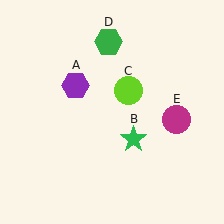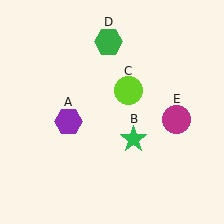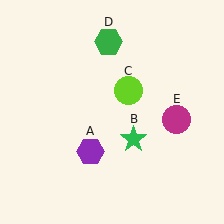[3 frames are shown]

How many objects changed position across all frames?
1 object changed position: purple hexagon (object A).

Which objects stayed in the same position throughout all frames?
Green star (object B) and lime circle (object C) and green hexagon (object D) and magenta circle (object E) remained stationary.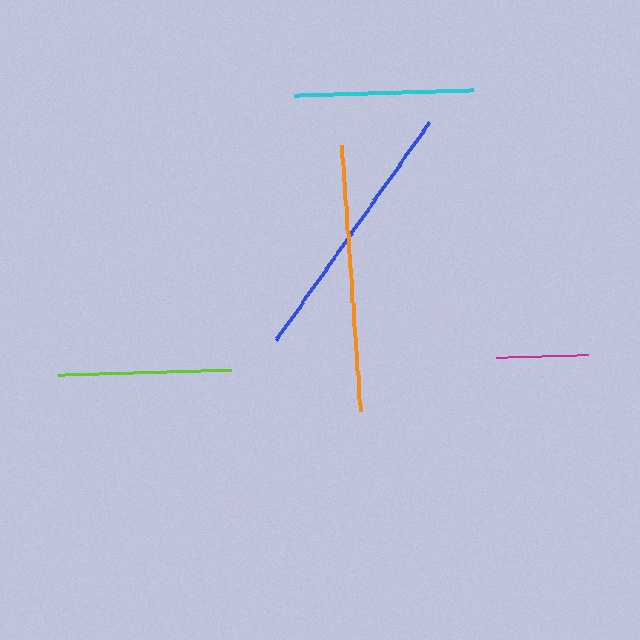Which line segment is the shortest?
The magenta line is the shortest at approximately 91 pixels.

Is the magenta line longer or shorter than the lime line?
The lime line is longer than the magenta line.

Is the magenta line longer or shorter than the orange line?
The orange line is longer than the magenta line.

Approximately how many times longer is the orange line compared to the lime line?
The orange line is approximately 1.5 times the length of the lime line.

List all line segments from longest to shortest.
From longest to shortest: blue, orange, cyan, lime, magenta.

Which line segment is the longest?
The blue line is the longest at approximately 268 pixels.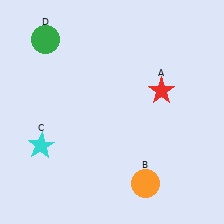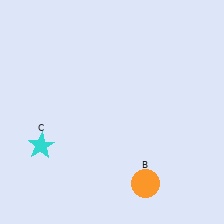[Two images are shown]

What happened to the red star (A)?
The red star (A) was removed in Image 2. It was in the top-right area of Image 1.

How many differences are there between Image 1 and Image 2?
There are 2 differences between the two images.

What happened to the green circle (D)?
The green circle (D) was removed in Image 2. It was in the top-left area of Image 1.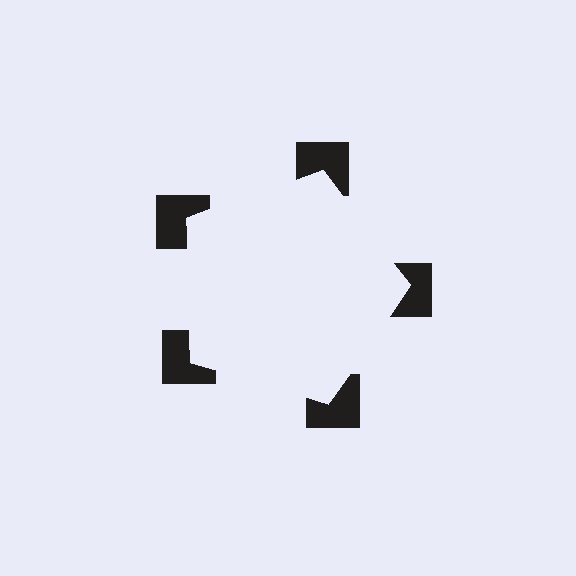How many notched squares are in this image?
There are 5 — one at each vertex of the illusory pentagon.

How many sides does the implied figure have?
5 sides.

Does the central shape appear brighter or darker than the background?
It typically appears slightly brighter than the background, even though no actual brightness change is drawn.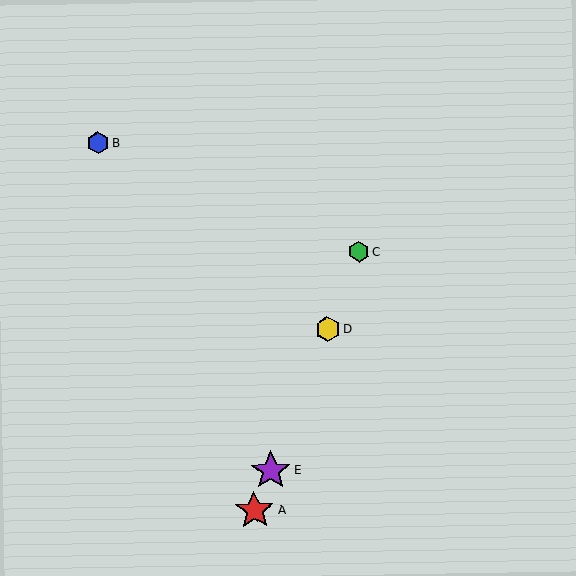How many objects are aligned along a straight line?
4 objects (A, C, D, E) are aligned along a straight line.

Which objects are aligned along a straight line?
Objects A, C, D, E are aligned along a straight line.